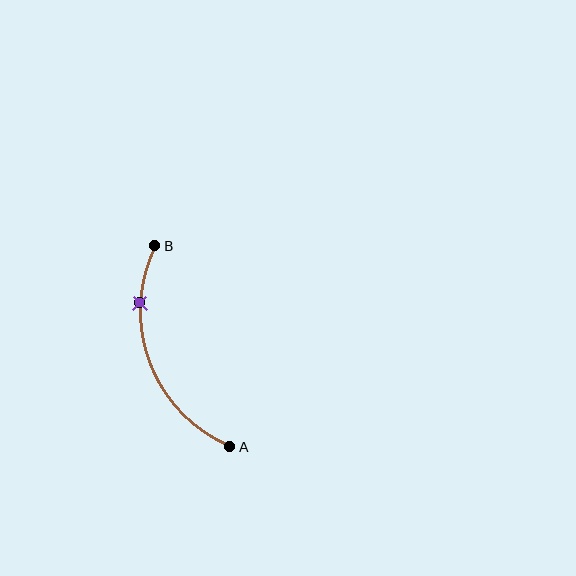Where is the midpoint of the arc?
The arc midpoint is the point on the curve farthest from the straight line joining A and B. It sits to the left of that line.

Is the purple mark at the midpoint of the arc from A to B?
No. The purple mark lies on the arc but is closer to endpoint B. The arc midpoint would be at the point on the curve equidistant along the arc from both A and B.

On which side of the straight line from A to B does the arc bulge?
The arc bulges to the left of the straight line connecting A and B.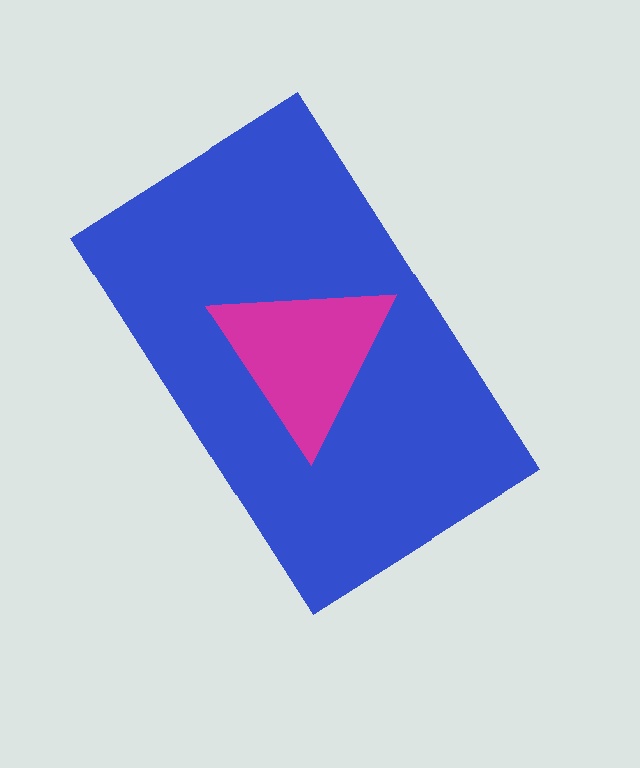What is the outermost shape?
The blue rectangle.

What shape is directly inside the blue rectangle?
The magenta triangle.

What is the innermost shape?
The magenta triangle.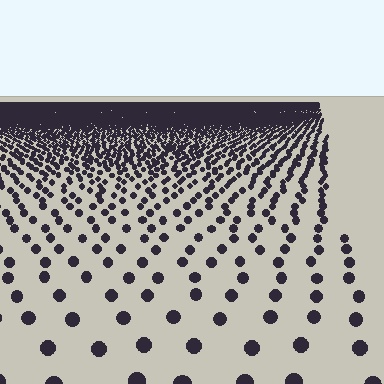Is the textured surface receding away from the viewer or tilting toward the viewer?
The surface is receding away from the viewer. Texture elements get smaller and denser toward the top.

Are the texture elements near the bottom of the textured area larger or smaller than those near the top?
Larger. Near the bottom, elements are closer to the viewer and appear at a bigger on-screen size.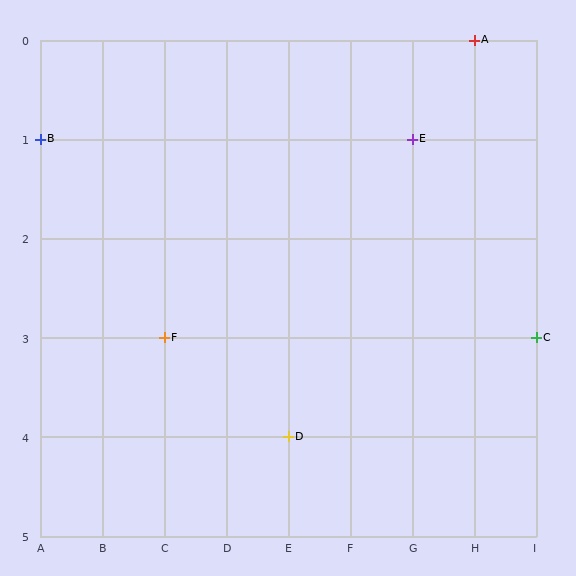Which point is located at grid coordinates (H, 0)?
Point A is at (H, 0).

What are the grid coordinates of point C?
Point C is at grid coordinates (I, 3).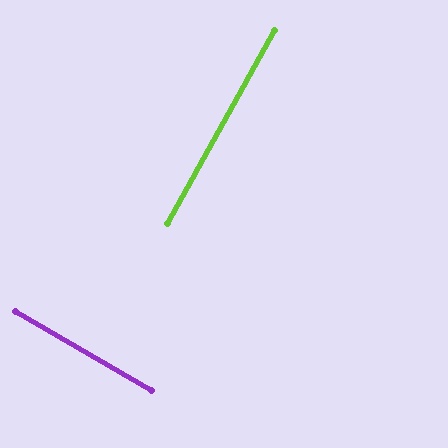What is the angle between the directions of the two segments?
Approximately 89 degrees.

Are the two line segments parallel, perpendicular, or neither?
Perpendicular — they meet at approximately 89°.